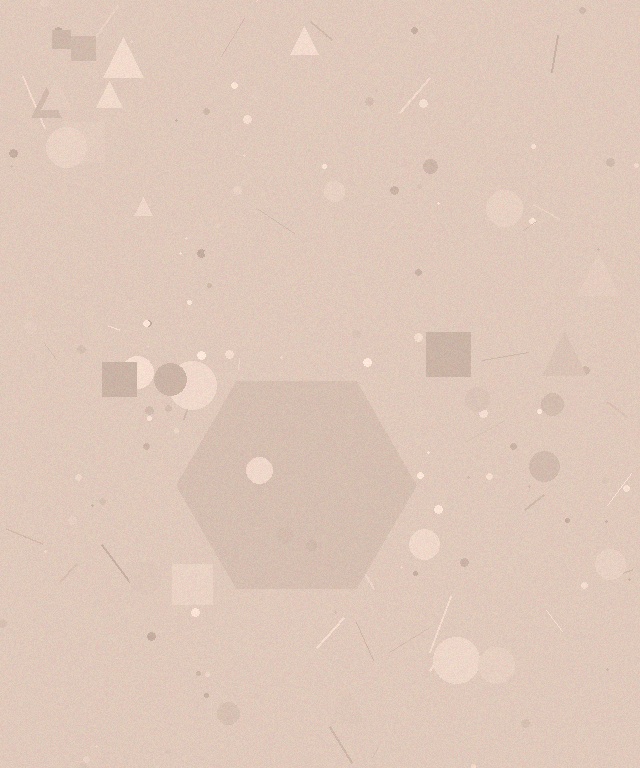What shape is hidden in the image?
A hexagon is hidden in the image.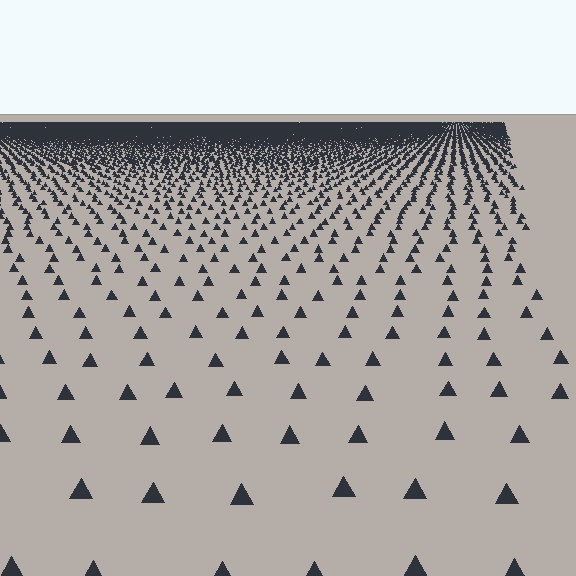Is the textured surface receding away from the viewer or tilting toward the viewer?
The surface is receding away from the viewer. Texture elements get smaller and denser toward the top.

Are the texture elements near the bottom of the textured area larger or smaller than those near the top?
Larger. Near the bottom, elements are closer to the viewer and appear at a bigger on-screen size.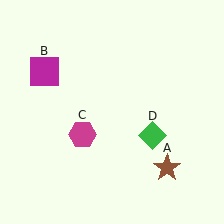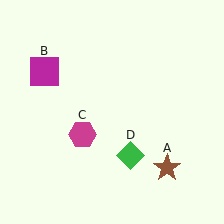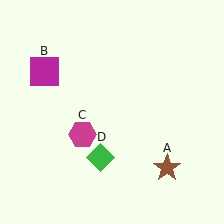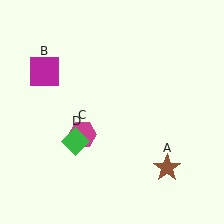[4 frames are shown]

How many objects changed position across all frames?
1 object changed position: green diamond (object D).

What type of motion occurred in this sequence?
The green diamond (object D) rotated clockwise around the center of the scene.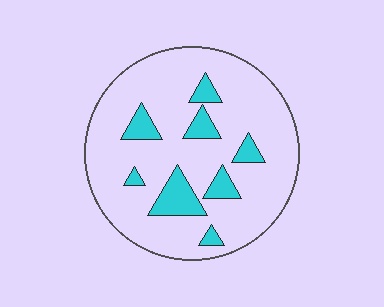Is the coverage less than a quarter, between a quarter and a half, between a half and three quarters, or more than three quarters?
Less than a quarter.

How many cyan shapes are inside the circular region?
8.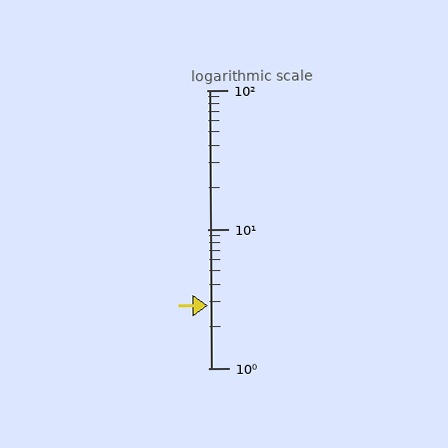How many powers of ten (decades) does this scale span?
The scale spans 2 decades, from 1 to 100.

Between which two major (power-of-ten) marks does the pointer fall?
The pointer is between 1 and 10.